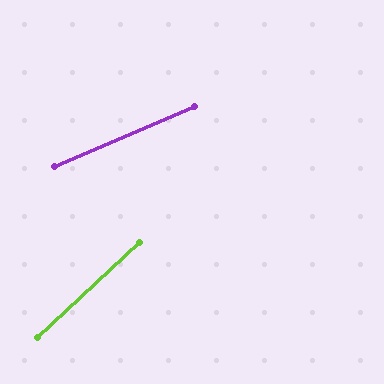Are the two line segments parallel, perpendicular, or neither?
Neither parallel nor perpendicular — they differ by about 20°.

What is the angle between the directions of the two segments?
Approximately 20 degrees.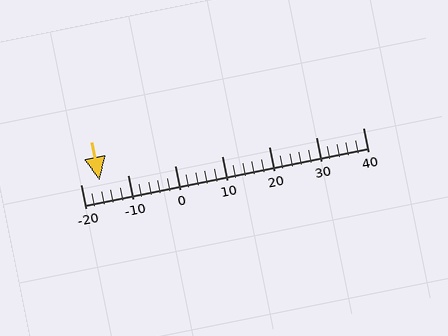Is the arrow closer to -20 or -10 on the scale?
The arrow is closer to -20.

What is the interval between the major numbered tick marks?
The major tick marks are spaced 10 units apart.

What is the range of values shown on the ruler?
The ruler shows values from -20 to 40.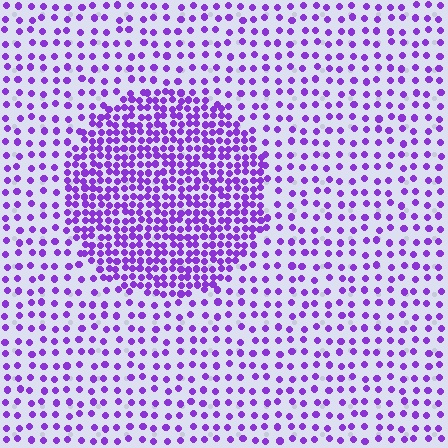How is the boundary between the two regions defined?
The boundary is defined by a change in element density (approximately 2.4x ratio). All elements are the same color, size, and shape.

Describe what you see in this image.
The image contains small purple elements arranged at two different densities. A circle-shaped region is visible where the elements are more densely packed than the surrounding area.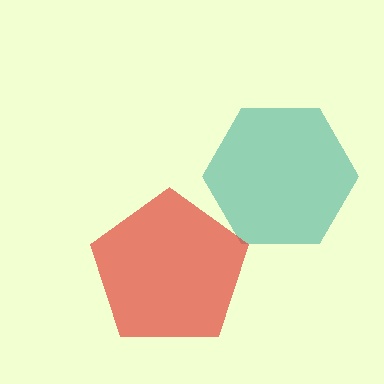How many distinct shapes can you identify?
There are 2 distinct shapes: a teal hexagon, a red pentagon.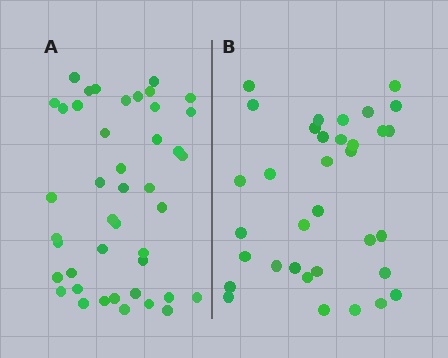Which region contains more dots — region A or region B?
Region A (the left region) has more dots.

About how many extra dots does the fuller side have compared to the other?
Region A has roughly 8 or so more dots than region B.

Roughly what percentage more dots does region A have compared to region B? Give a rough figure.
About 25% more.